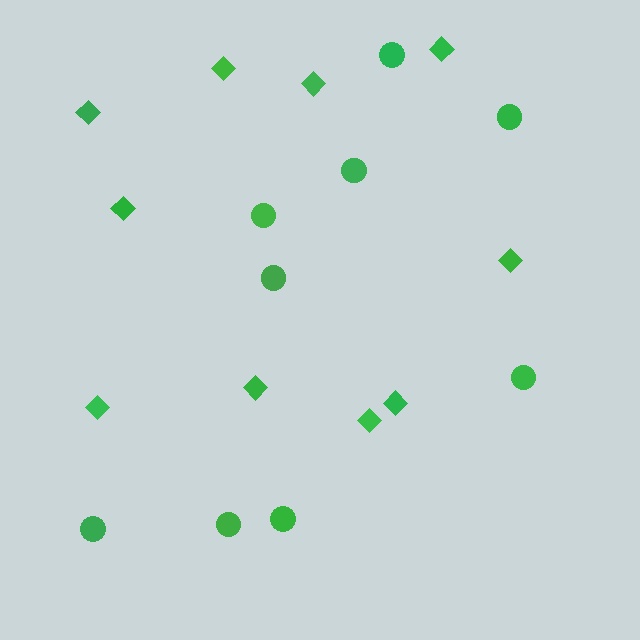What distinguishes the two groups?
There are 2 groups: one group of diamonds (10) and one group of circles (9).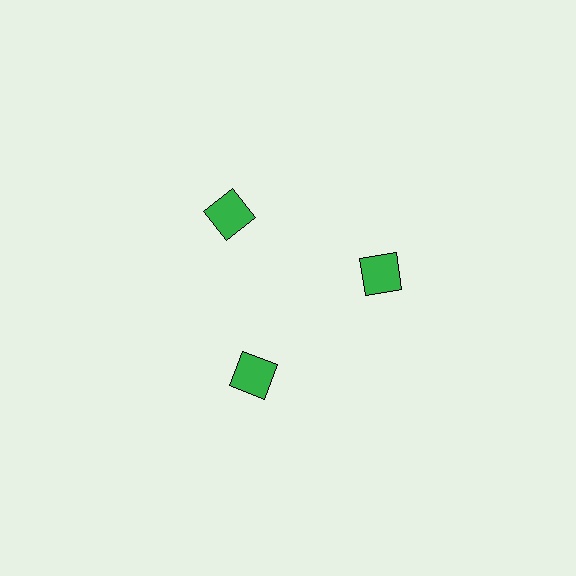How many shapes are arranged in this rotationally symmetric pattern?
There are 3 shapes, arranged in 3 groups of 1.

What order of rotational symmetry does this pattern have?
This pattern has 3-fold rotational symmetry.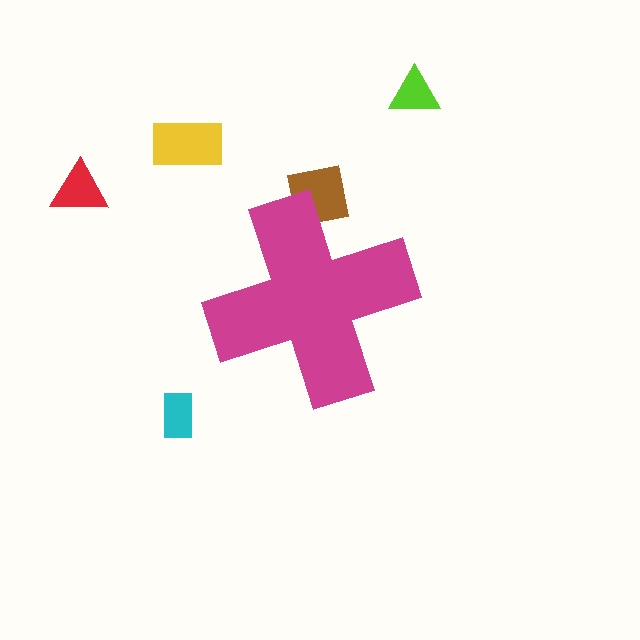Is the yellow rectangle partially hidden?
No, the yellow rectangle is fully visible.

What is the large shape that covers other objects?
A magenta cross.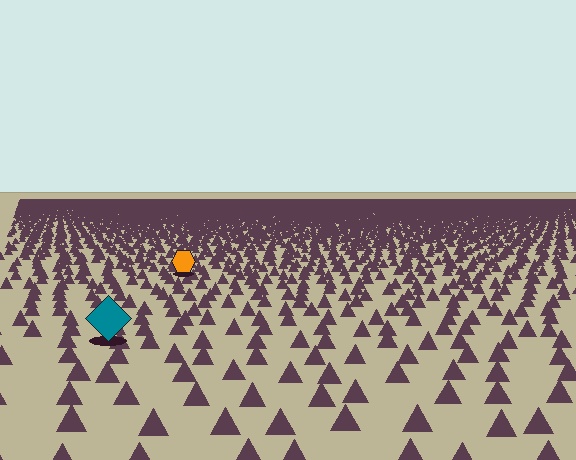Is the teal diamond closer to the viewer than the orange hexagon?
Yes. The teal diamond is closer — you can tell from the texture gradient: the ground texture is coarser near it.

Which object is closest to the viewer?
The teal diamond is closest. The texture marks near it are larger and more spread out.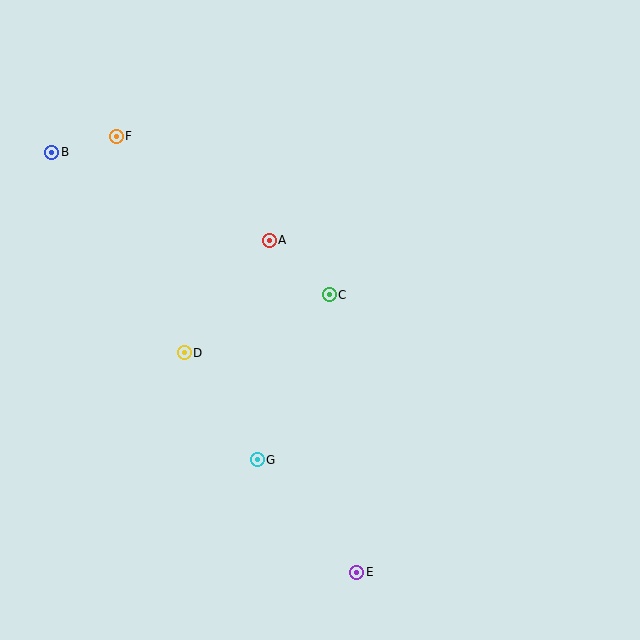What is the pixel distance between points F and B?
The distance between F and B is 67 pixels.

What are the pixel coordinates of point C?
Point C is at (329, 295).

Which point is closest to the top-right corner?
Point C is closest to the top-right corner.